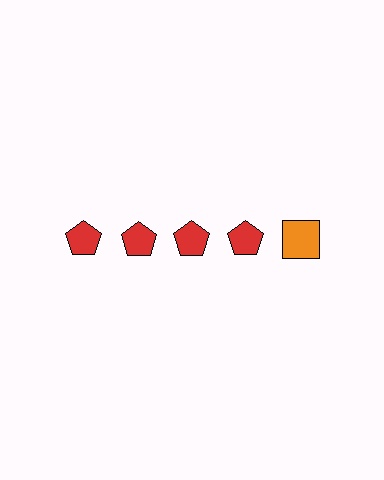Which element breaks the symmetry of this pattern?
The orange square in the top row, rightmost column breaks the symmetry. All other shapes are red pentagons.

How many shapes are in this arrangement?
There are 5 shapes arranged in a grid pattern.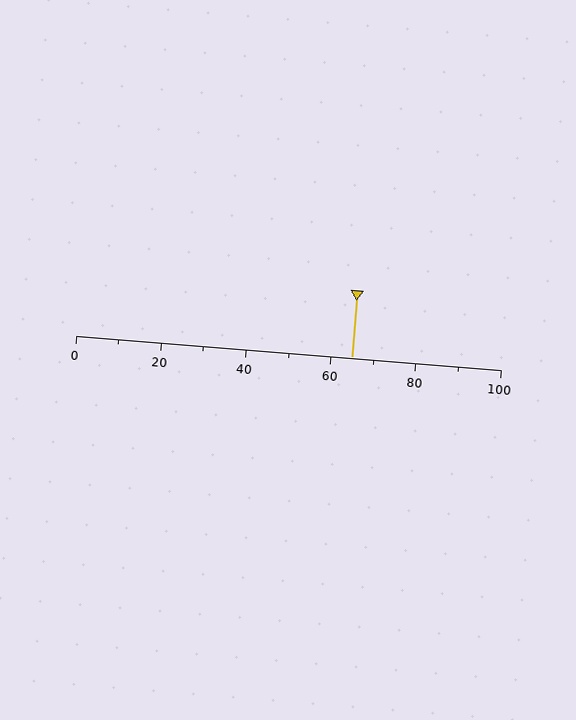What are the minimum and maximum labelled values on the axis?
The axis runs from 0 to 100.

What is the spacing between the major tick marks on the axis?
The major ticks are spaced 20 apart.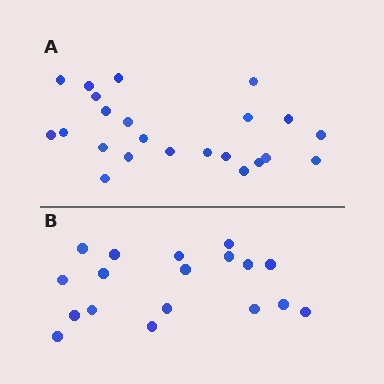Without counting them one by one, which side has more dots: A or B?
Region A (the top region) has more dots.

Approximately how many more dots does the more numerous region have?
Region A has about 5 more dots than region B.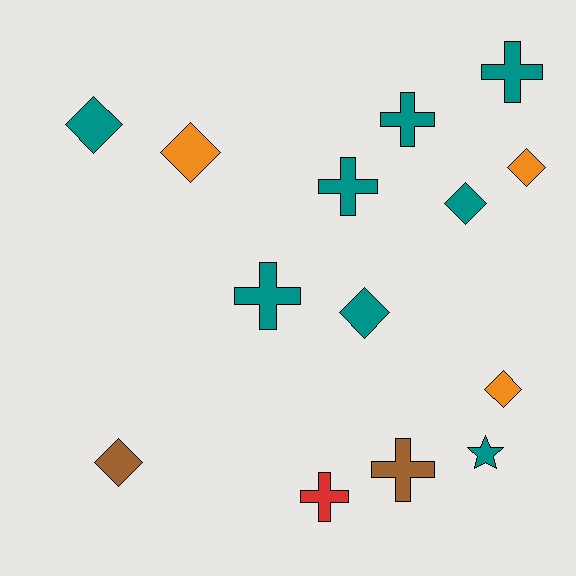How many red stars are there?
There are no red stars.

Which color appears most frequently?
Teal, with 8 objects.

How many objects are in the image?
There are 14 objects.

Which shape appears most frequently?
Diamond, with 7 objects.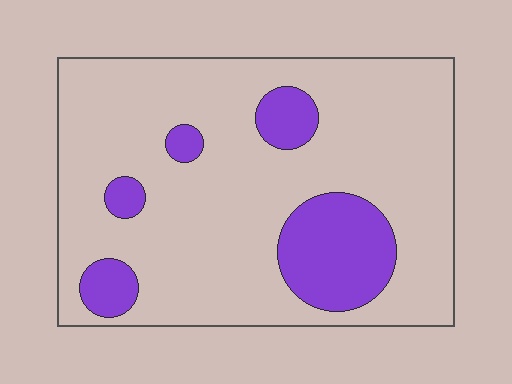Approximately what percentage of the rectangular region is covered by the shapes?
Approximately 20%.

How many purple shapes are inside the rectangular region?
5.